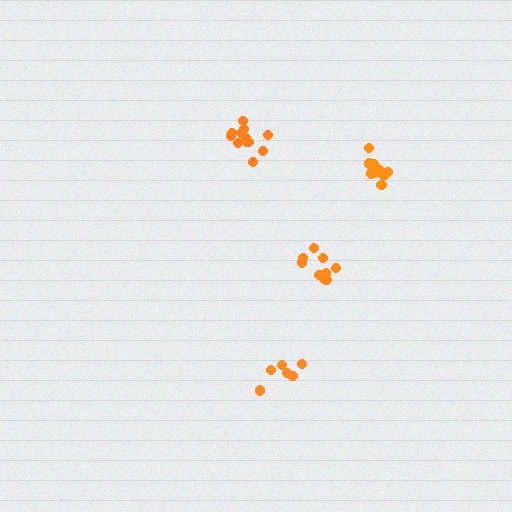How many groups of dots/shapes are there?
There are 4 groups.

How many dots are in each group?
Group 1: 12 dots, Group 2: 9 dots, Group 3: 6 dots, Group 4: 12 dots (39 total).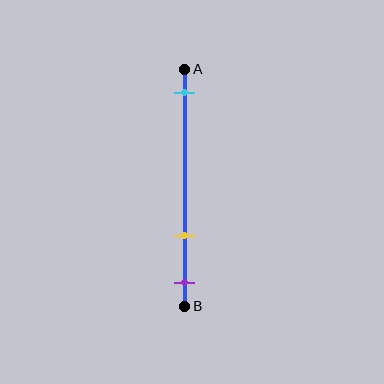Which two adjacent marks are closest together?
The yellow and purple marks are the closest adjacent pair.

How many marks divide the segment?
There are 3 marks dividing the segment.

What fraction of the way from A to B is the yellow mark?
The yellow mark is approximately 70% (0.7) of the way from A to B.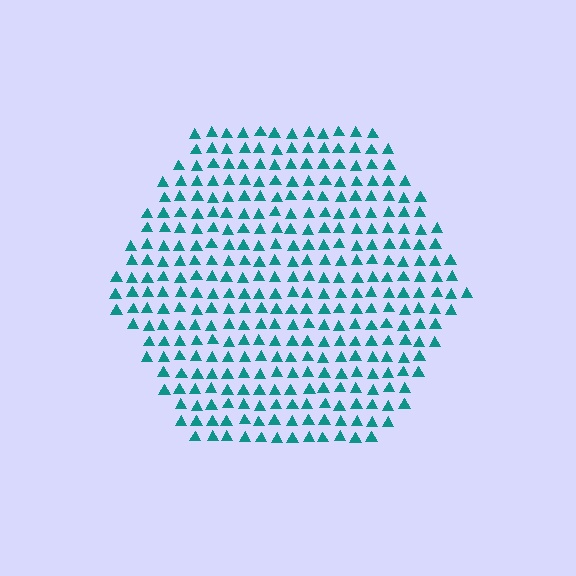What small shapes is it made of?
It is made of small triangles.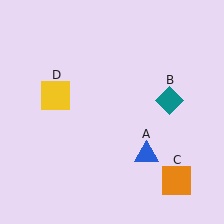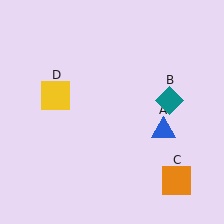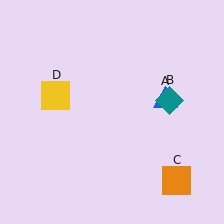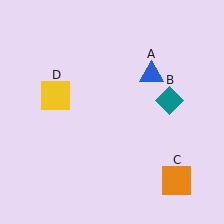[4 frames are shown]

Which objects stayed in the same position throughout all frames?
Teal diamond (object B) and orange square (object C) and yellow square (object D) remained stationary.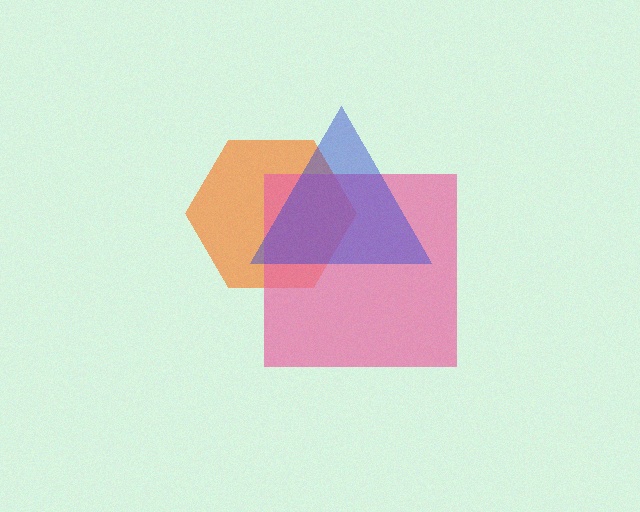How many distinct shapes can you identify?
There are 3 distinct shapes: an orange hexagon, a pink square, a blue triangle.